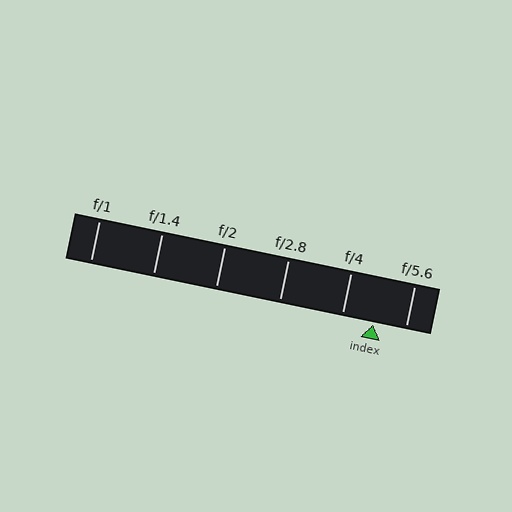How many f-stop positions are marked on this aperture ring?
There are 6 f-stop positions marked.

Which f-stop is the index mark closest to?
The index mark is closest to f/4.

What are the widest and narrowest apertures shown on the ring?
The widest aperture shown is f/1 and the narrowest is f/5.6.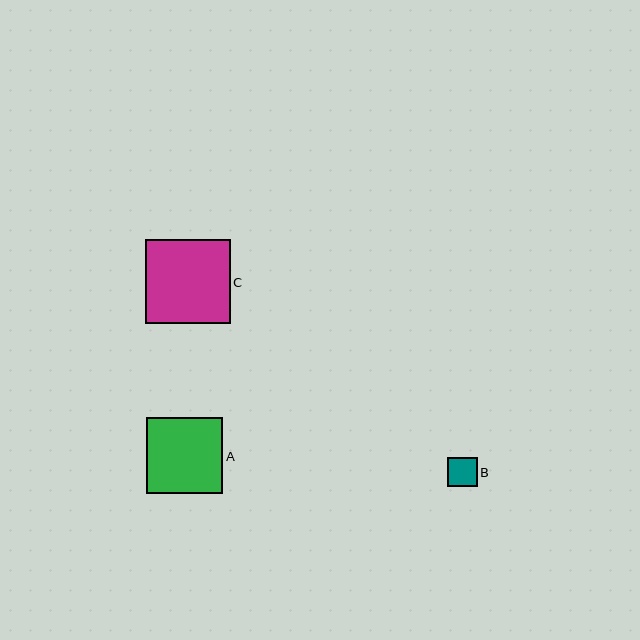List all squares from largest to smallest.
From largest to smallest: C, A, B.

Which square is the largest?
Square C is the largest with a size of approximately 84 pixels.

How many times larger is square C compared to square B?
Square C is approximately 2.9 times the size of square B.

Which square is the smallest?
Square B is the smallest with a size of approximately 30 pixels.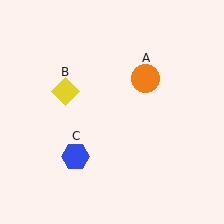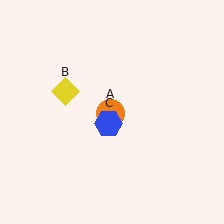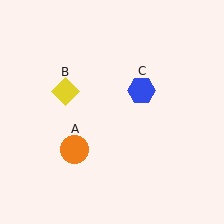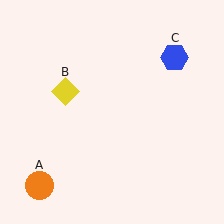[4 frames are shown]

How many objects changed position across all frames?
2 objects changed position: orange circle (object A), blue hexagon (object C).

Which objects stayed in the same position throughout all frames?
Yellow diamond (object B) remained stationary.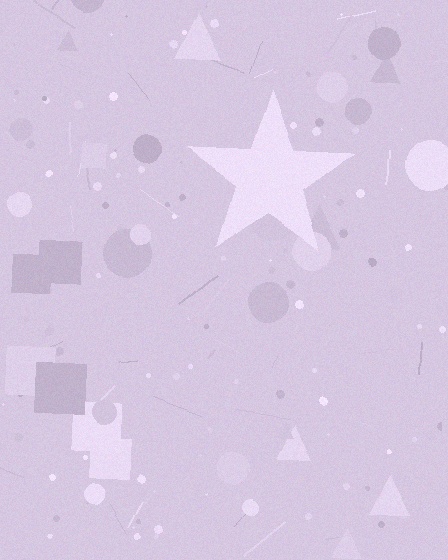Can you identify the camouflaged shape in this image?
The camouflaged shape is a star.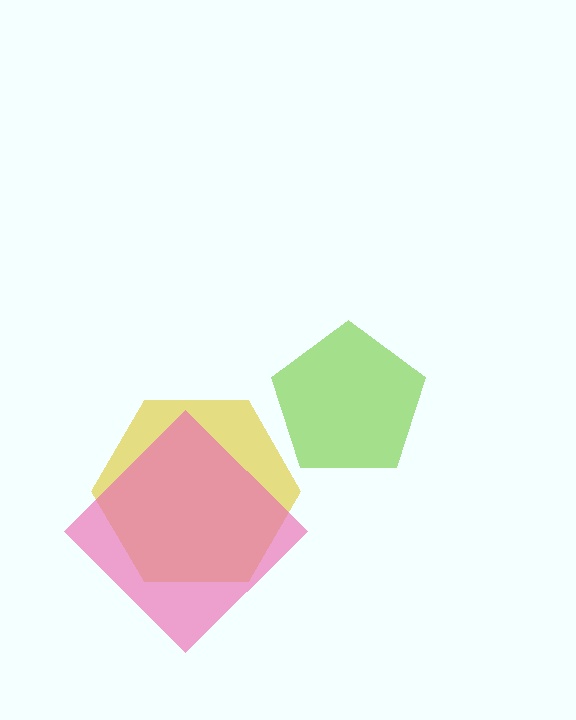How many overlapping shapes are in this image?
There are 3 overlapping shapes in the image.